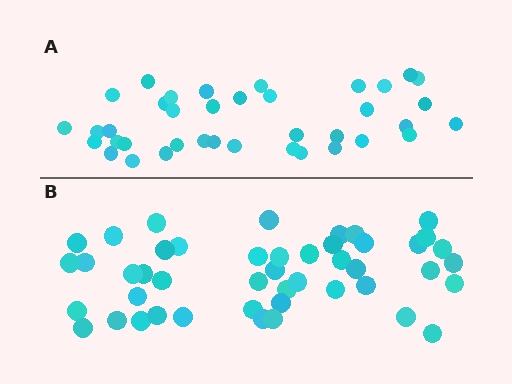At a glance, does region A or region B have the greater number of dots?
Region B (the bottom region) has more dots.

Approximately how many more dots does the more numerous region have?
Region B has roughly 8 or so more dots than region A.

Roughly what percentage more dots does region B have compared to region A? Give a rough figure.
About 20% more.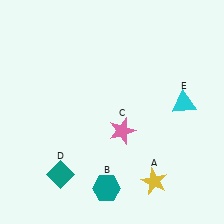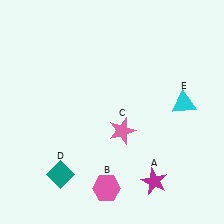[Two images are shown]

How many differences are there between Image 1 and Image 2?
There are 2 differences between the two images.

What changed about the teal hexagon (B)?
In Image 1, B is teal. In Image 2, it changed to pink.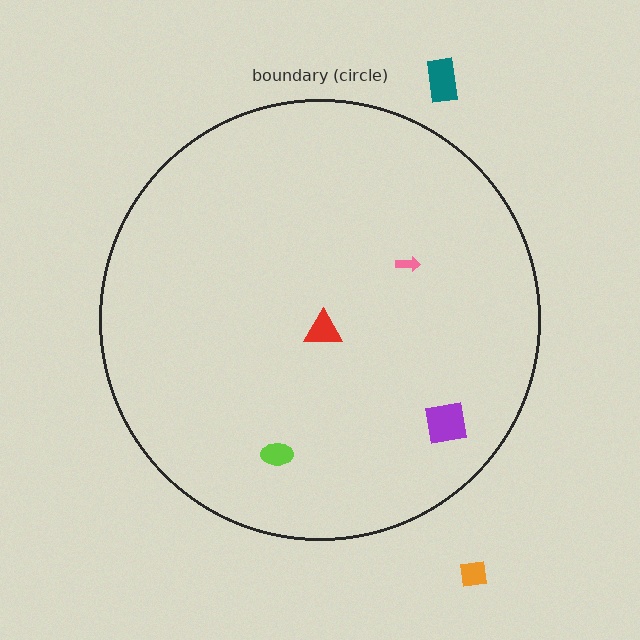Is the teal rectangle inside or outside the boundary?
Outside.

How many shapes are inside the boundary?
4 inside, 2 outside.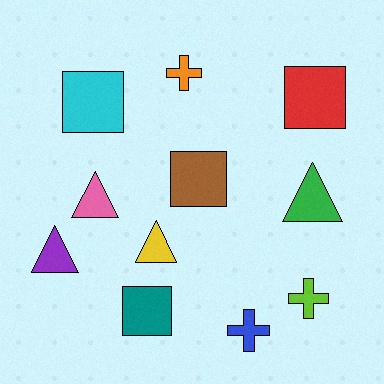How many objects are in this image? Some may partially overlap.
There are 11 objects.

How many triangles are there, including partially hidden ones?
There are 4 triangles.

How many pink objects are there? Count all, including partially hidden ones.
There is 1 pink object.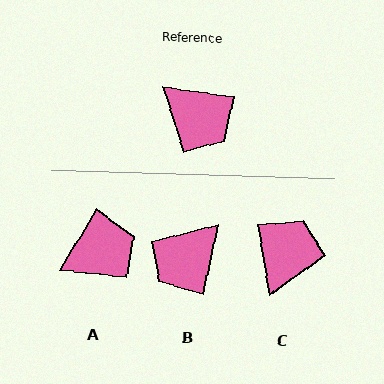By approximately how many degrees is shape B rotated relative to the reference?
Approximately 94 degrees clockwise.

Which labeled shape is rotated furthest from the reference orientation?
C, about 107 degrees away.